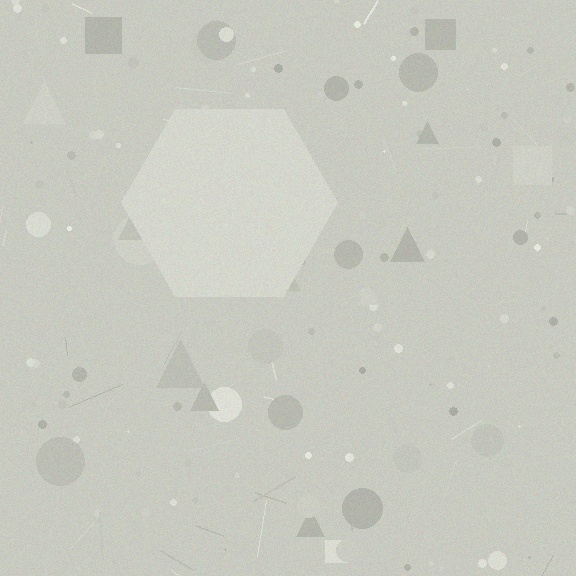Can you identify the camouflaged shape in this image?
The camouflaged shape is a hexagon.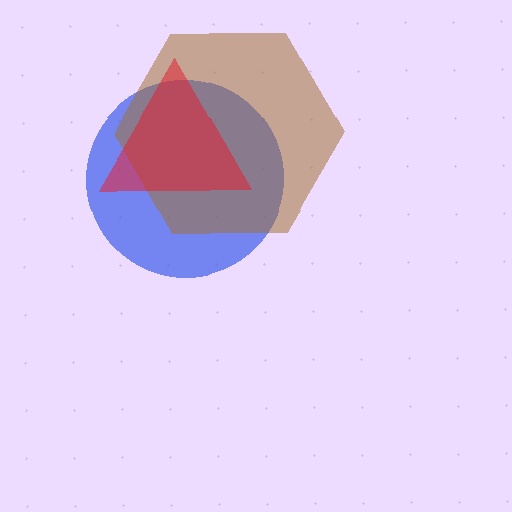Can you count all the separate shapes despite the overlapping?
Yes, there are 3 separate shapes.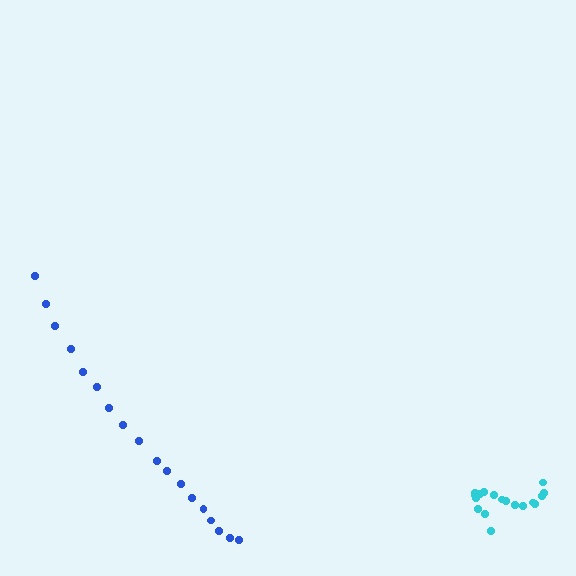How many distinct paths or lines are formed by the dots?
There are 2 distinct paths.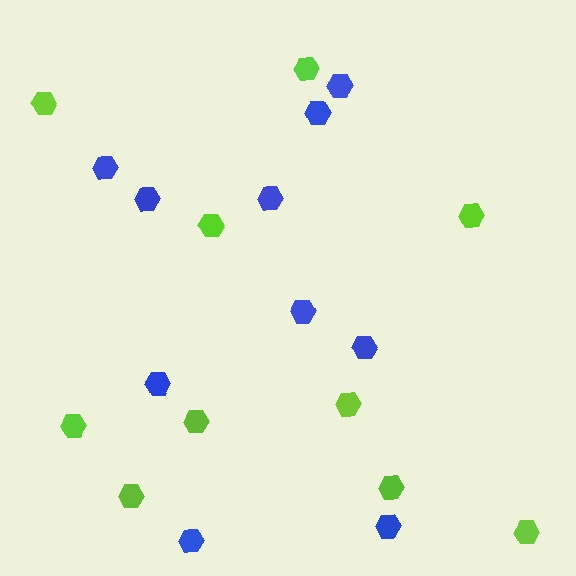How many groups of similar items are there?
There are 2 groups: one group of lime hexagons (10) and one group of blue hexagons (10).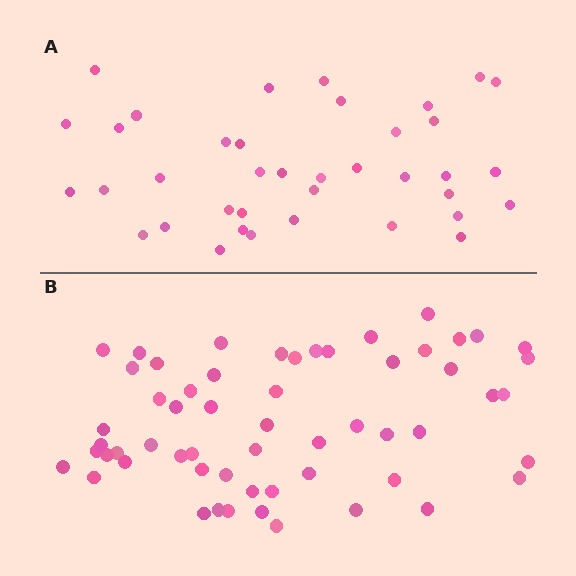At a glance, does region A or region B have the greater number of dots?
Region B (the bottom region) has more dots.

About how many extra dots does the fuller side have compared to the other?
Region B has approximately 20 more dots than region A.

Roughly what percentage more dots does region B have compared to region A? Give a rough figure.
About 55% more.